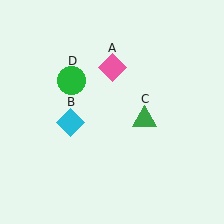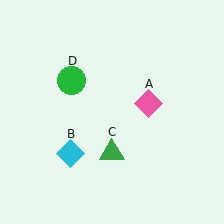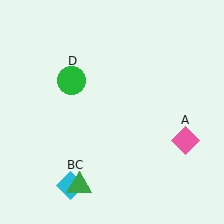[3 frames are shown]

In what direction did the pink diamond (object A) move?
The pink diamond (object A) moved down and to the right.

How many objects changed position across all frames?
3 objects changed position: pink diamond (object A), cyan diamond (object B), green triangle (object C).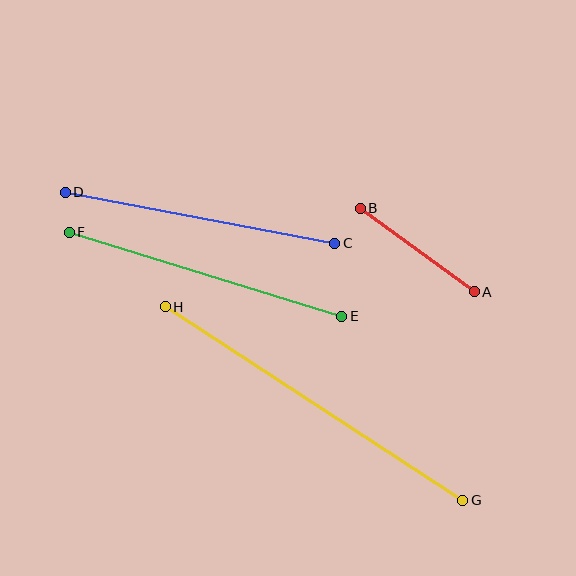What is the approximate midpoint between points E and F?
The midpoint is at approximately (205, 274) pixels.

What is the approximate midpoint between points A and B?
The midpoint is at approximately (417, 250) pixels.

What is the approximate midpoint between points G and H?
The midpoint is at approximately (314, 404) pixels.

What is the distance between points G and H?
The distance is approximately 355 pixels.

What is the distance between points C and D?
The distance is approximately 274 pixels.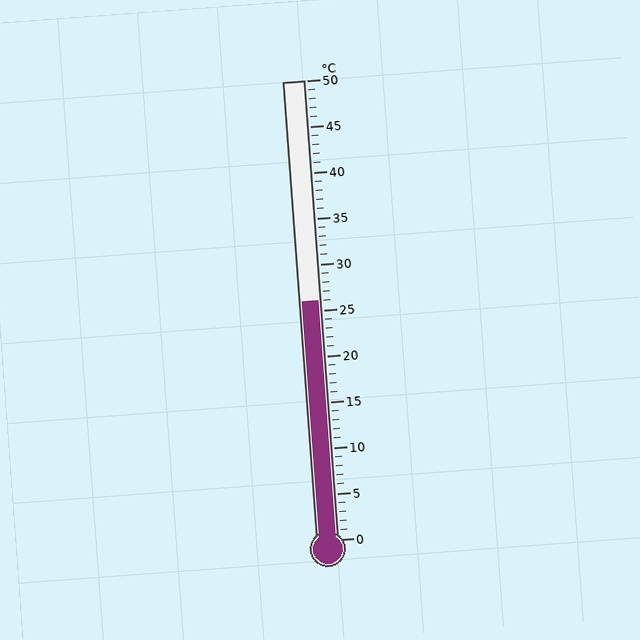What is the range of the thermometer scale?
The thermometer scale ranges from 0°C to 50°C.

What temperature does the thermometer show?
The thermometer shows approximately 26°C.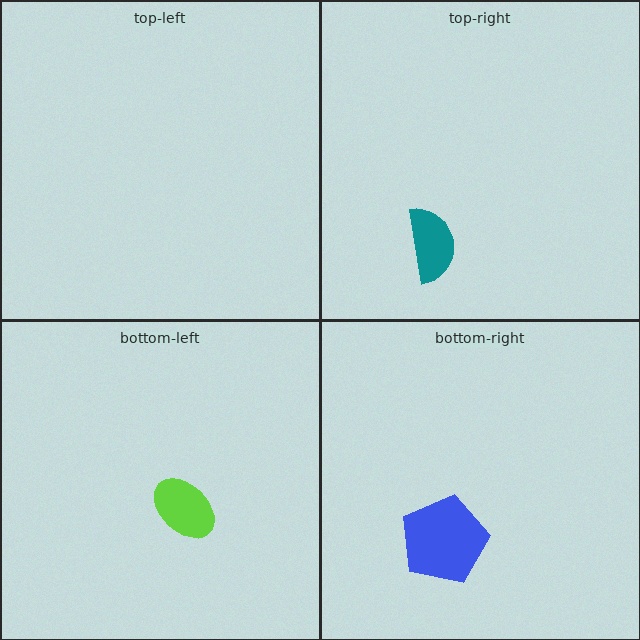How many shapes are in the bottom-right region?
1.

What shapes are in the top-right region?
The teal semicircle.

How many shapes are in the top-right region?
1.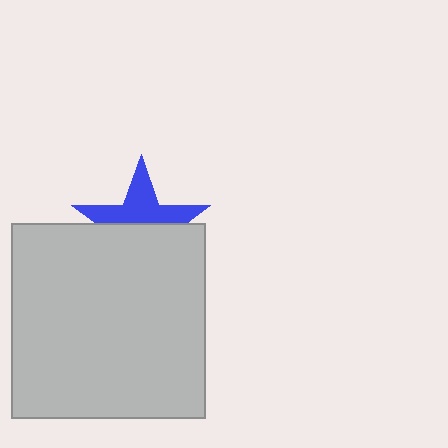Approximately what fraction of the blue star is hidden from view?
Roughly 52% of the blue star is hidden behind the light gray square.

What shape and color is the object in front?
The object in front is a light gray square.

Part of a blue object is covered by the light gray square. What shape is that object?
It is a star.